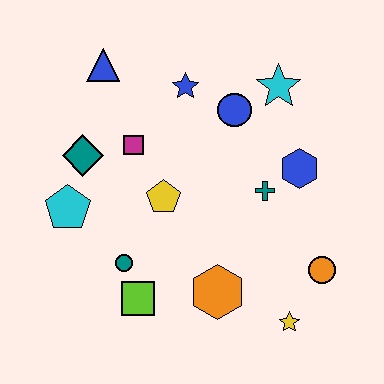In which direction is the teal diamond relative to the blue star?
The teal diamond is to the left of the blue star.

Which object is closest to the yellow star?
The orange circle is closest to the yellow star.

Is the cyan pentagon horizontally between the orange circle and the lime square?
No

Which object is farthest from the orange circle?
The blue triangle is farthest from the orange circle.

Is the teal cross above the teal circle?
Yes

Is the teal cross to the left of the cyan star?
Yes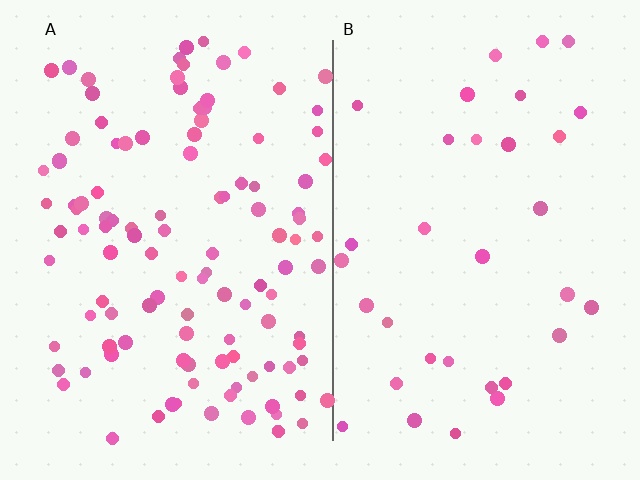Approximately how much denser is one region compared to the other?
Approximately 3.5× — region A over region B.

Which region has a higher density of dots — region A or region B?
A (the left).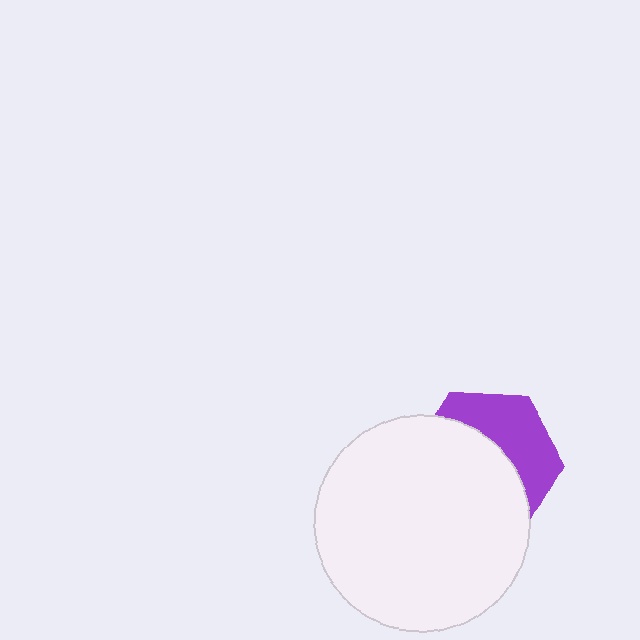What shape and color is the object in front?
The object in front is a white circle.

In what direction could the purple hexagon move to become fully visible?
The purple hexagon could move toward the upper-right. That would shift it out from behind the white circle entirely.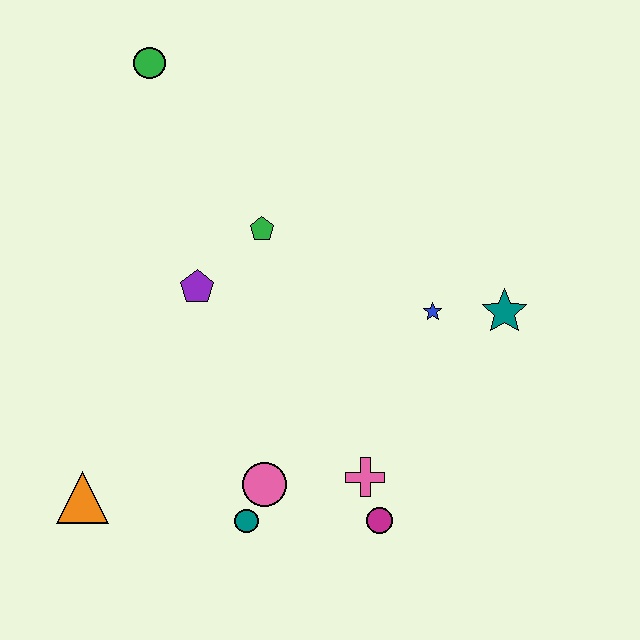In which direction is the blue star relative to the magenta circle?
The blue star is above the magenta circle.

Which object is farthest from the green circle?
The magenta circle is farthest from the green circle.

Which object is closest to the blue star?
The teal star is closest to the blue star.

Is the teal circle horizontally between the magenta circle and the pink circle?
No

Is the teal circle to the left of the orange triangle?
No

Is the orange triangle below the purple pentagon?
Yes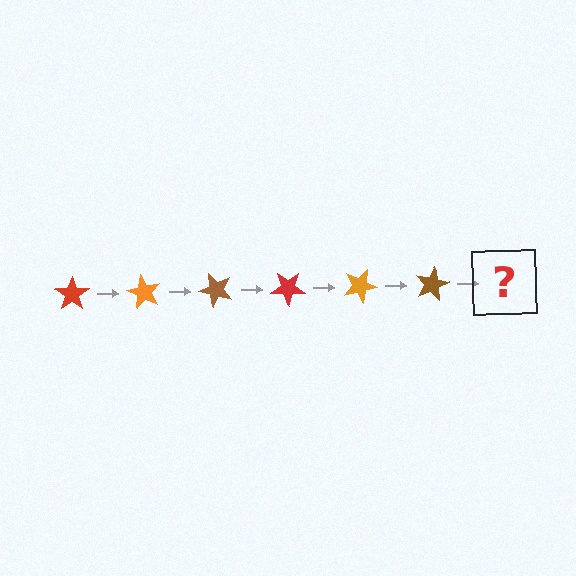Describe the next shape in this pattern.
It should be a red star, rotated 360 degrees from the start.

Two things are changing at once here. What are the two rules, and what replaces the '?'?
The two rules are that it rotates 60 degrees each step and the color cycles through red, orange, and brown. The '?' should be a red star, rotated 360 degrees from the start.